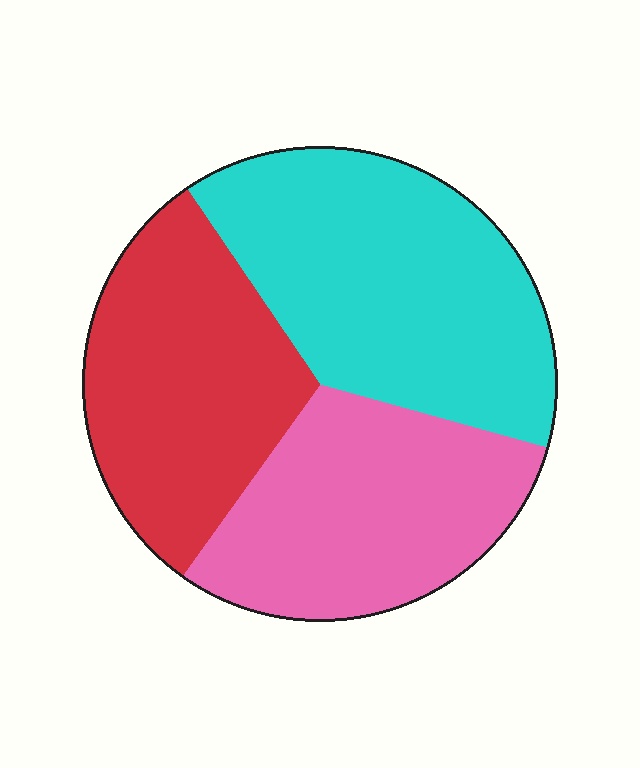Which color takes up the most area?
Cyan, at roughly 40%.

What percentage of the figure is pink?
Pink takes up between a sixth and a third of the figure.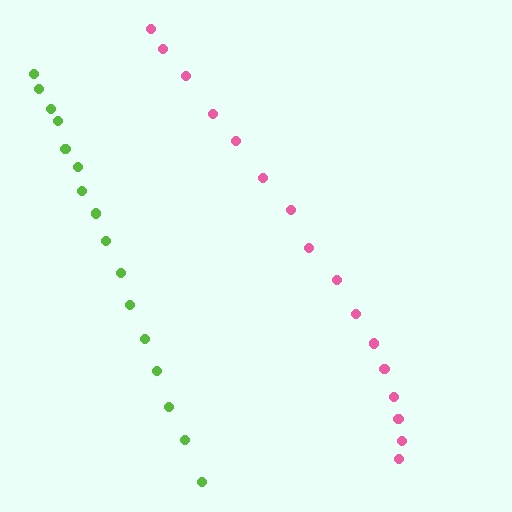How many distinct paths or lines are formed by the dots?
There are 2 distinct paths.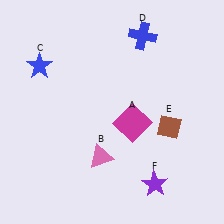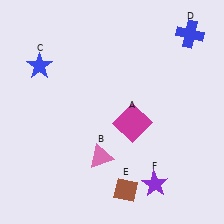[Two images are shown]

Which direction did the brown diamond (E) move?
The brown diamond (E) moved down.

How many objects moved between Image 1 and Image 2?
2 objects moved between the two images.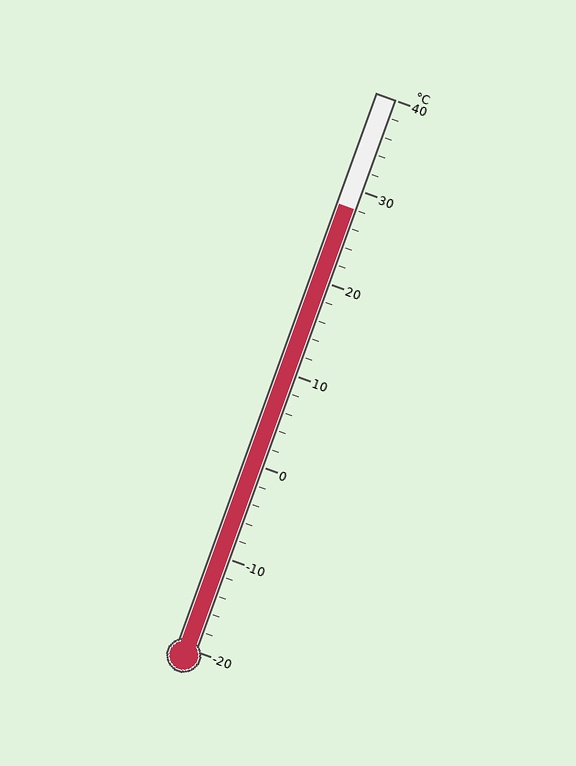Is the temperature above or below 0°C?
The temperature is above 0°C.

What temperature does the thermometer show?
The thermometer shows approximately 28°C.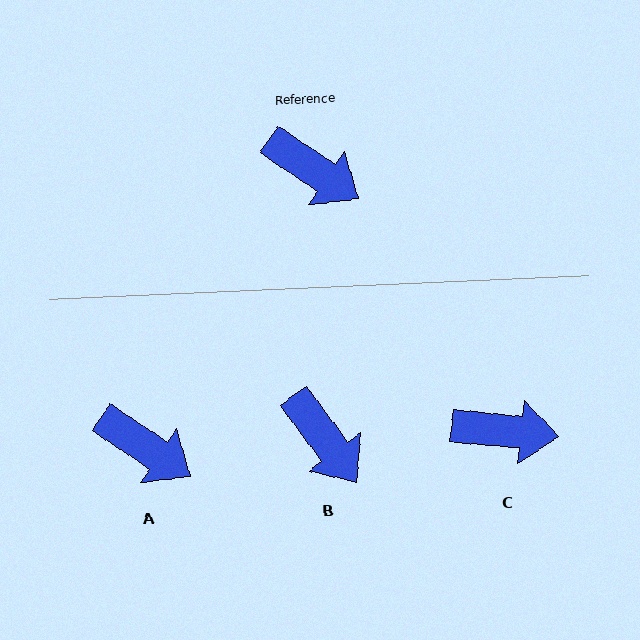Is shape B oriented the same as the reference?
No, it is off by about 20 degrees.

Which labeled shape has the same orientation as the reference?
A.